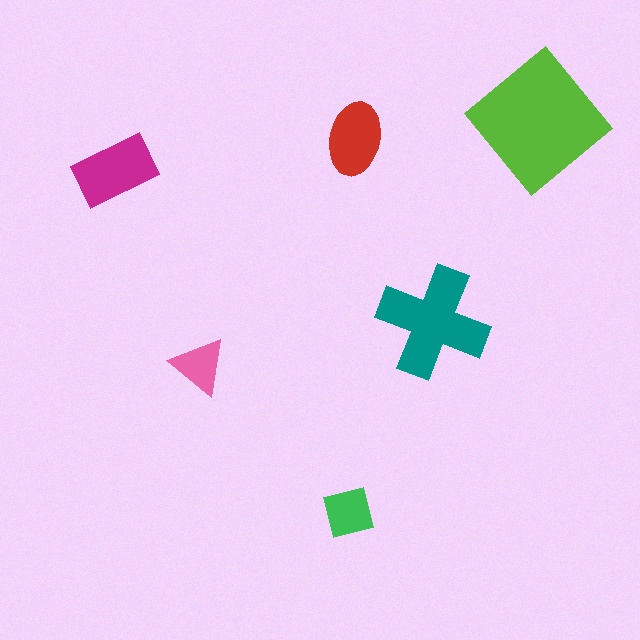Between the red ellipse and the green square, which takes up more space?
The red ellipse.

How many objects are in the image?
There are 6 objects in the image.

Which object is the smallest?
The pink triangle.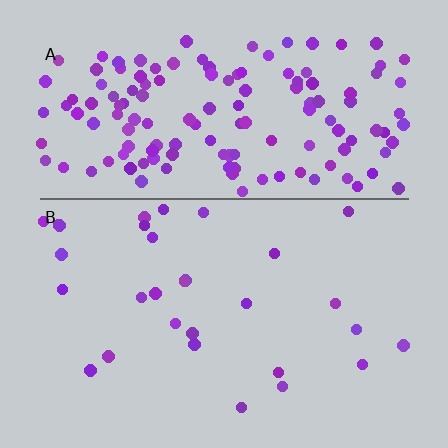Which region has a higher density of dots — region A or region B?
A (the top).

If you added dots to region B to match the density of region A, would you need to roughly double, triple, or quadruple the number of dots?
Approximately quadruple.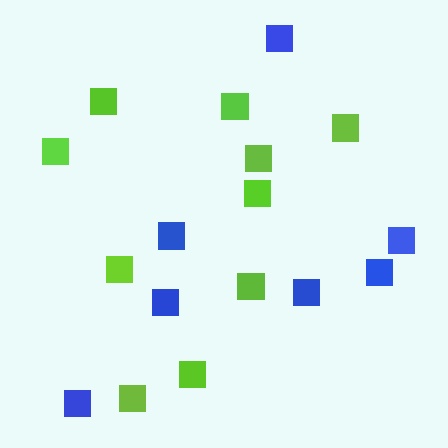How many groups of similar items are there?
There are 2 groups: one group of lime squares (10) and one group of blue squares (7).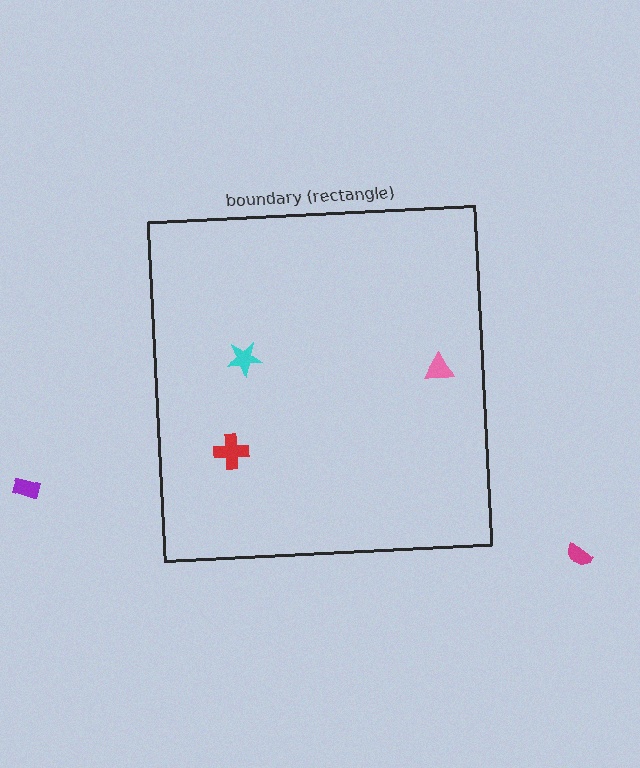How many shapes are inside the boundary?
3 inside, 2 outside.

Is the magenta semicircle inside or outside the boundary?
Outside.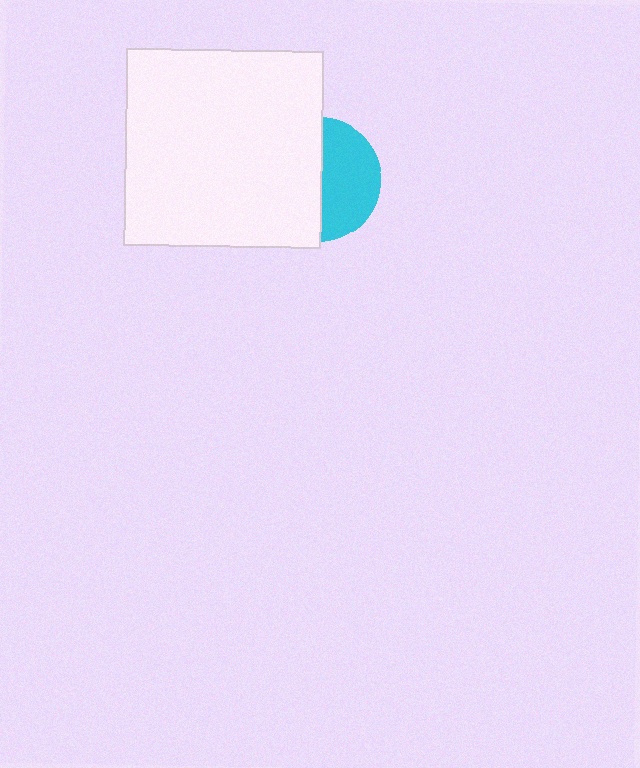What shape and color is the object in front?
The object in front is a white square.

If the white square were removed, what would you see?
You would see the complete cyan circle.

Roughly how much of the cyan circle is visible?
About half of it is visible (roughly 46%).